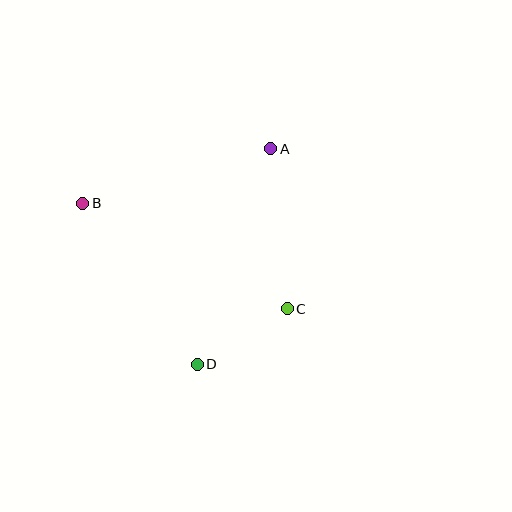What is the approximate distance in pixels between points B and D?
The distance between B and D is approximately 198 pixels.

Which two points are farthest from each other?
Points B and C are farthest from each other.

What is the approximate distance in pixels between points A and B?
The distance between A and B is approximately 196 pixels.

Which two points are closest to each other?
Points C and D are closest to each other.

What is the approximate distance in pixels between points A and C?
The distance between A and C is approximately 161 pixels.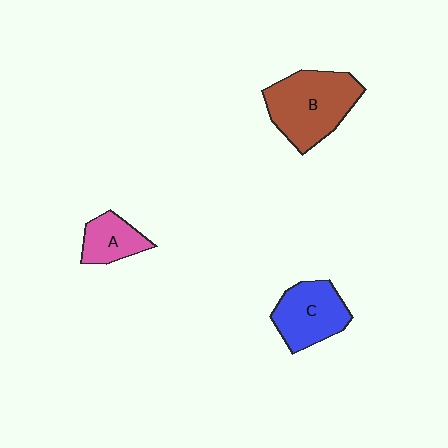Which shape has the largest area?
Shape B (brown).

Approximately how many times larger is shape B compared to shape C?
Approximately 1.4 times.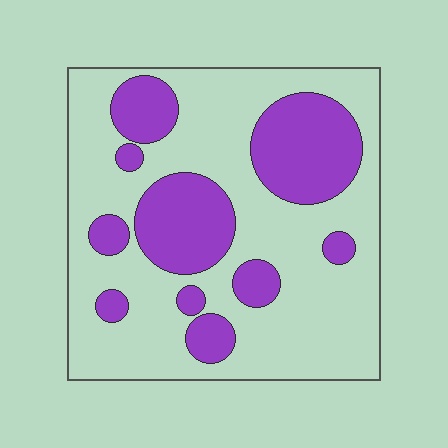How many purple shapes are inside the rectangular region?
10.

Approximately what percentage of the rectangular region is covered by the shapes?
Approximately 30%.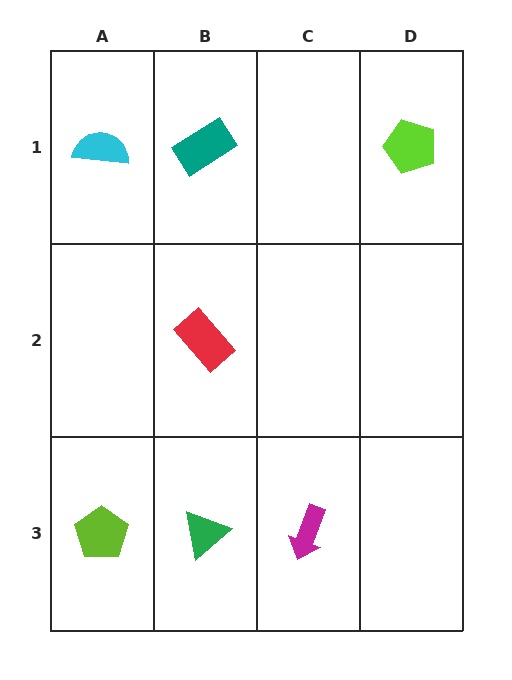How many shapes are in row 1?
3 shapes.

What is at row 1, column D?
A lime pentagon.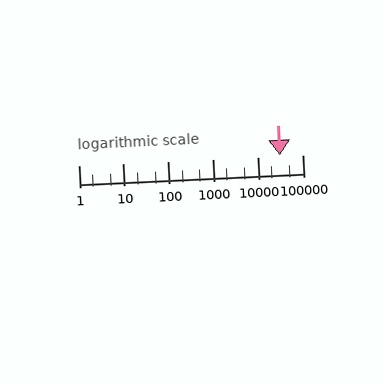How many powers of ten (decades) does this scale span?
The scale spans 5 decades, from 1 to 100000.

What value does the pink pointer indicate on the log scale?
The pointer indicates approximately 32000.